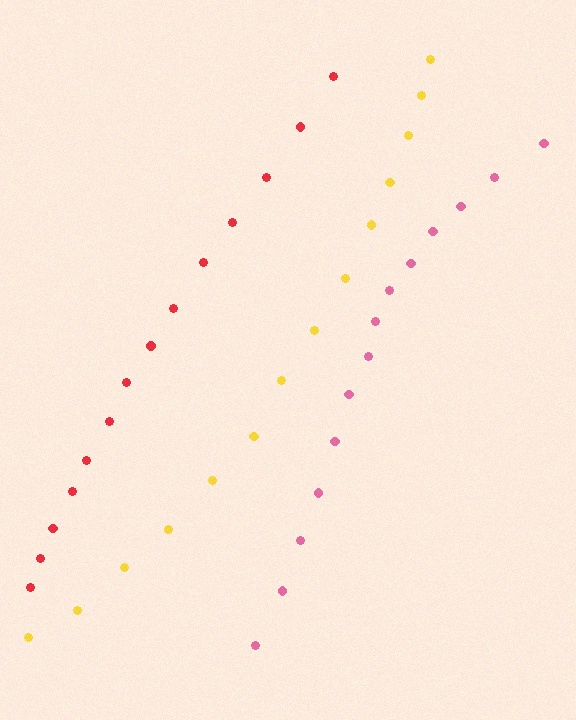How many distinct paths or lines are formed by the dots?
There are 3 distinct paths.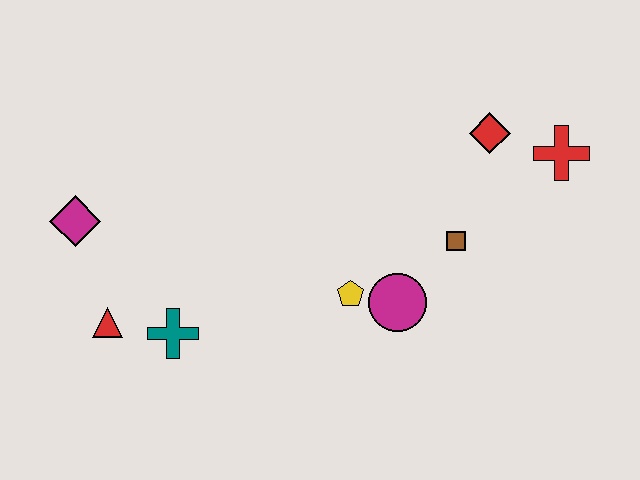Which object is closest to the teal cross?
The red triangle is closest to the teal cross.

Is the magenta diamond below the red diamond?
Yes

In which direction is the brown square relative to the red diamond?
The brown square is below the red diamond.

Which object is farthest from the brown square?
The magenta diamond is farthest from the brown square.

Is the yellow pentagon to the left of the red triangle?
No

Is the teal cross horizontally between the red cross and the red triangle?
Yes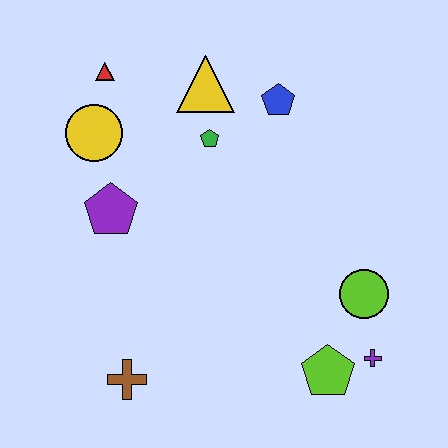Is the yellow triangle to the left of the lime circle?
Yes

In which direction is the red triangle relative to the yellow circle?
The red triangle is above the yellow circle.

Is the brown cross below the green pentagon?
Yes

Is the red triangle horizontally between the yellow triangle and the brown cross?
No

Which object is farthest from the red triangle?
The purple cross is farthest from the red triangle.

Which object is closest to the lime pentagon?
The purple cross is closest to the lime pentagon.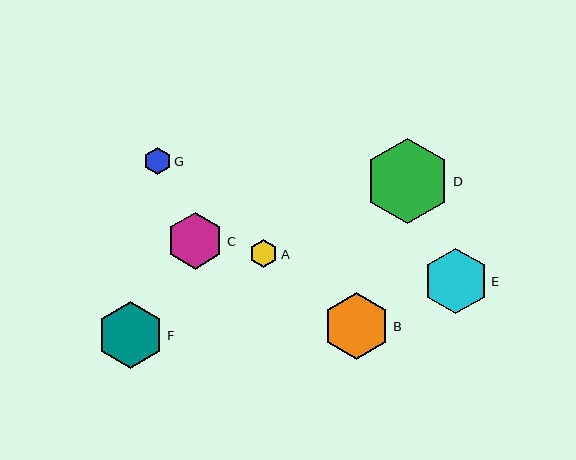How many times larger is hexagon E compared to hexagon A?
Hexagon E is approximately 2.3 times the size of hexagon A.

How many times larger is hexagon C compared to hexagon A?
Hexagon C is approximately 2.0 times the size of hexagon A.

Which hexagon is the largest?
Hexagon D is the largest with a size of approximately 85 pixels.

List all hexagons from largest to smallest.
From largest to smallest: D, B, F, E, C, A, G.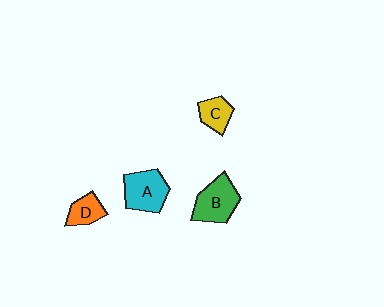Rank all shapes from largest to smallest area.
From largest to smallest: B (green), A (cyan), D (orange), C (yellow).